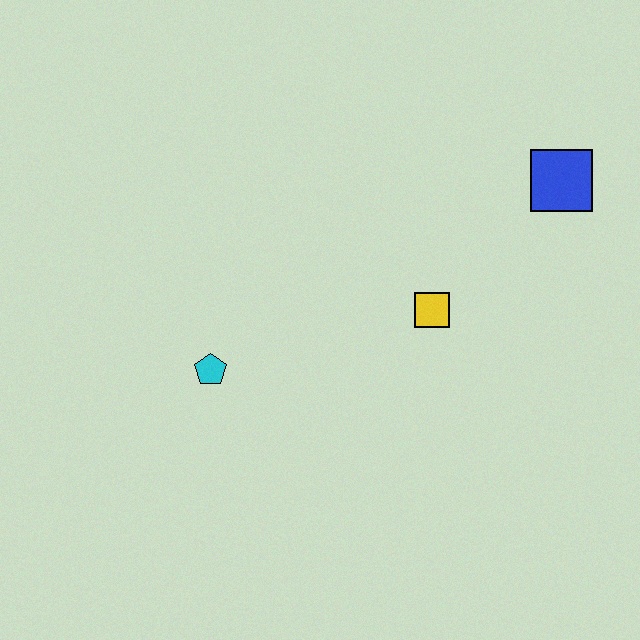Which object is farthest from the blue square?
The cyan pentagon is farthest from the blue square.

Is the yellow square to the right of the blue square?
No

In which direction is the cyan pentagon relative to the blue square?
The cyan pentagon is to the left of the blue square.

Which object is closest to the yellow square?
The blue square is closest to the yellow square.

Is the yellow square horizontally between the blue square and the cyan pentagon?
Yes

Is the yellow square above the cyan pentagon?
Yes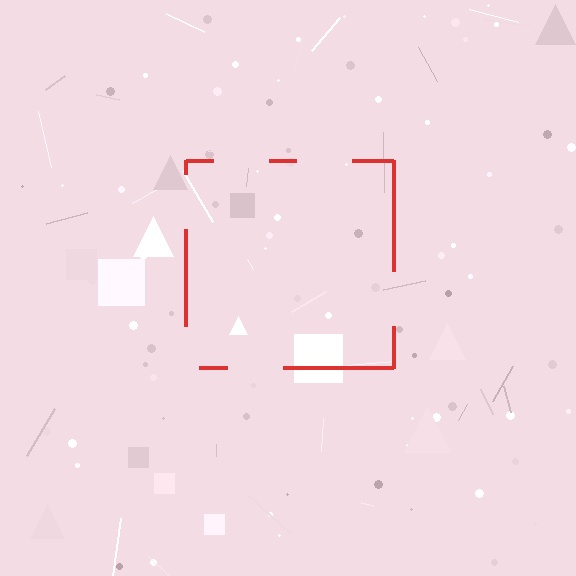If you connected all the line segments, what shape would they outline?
They would outline a square.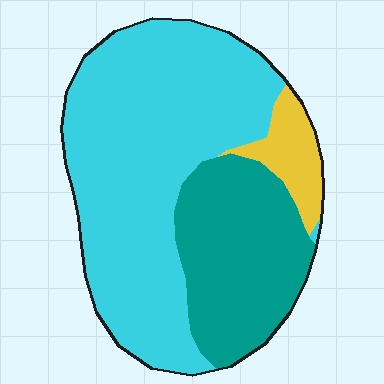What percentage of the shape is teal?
Teal covers roughly 30% of the shape.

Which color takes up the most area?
Cyan, at roughly 60%.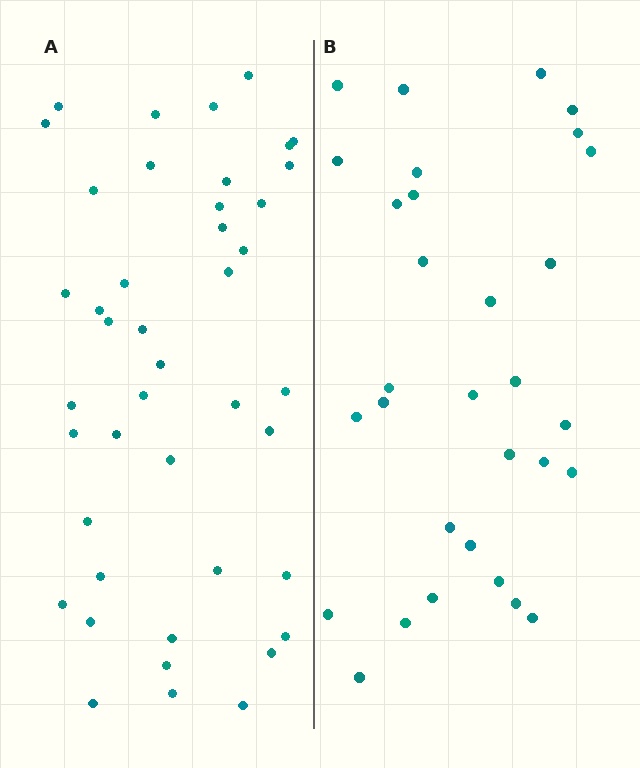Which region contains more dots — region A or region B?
Region A (the left region) has more dots.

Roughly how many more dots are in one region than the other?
Region A has roughly 12 or so more dots than region B.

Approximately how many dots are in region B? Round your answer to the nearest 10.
About 30 dots. (The exact count is 31, which rounds to 30.)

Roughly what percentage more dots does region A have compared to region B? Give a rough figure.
About 40% more.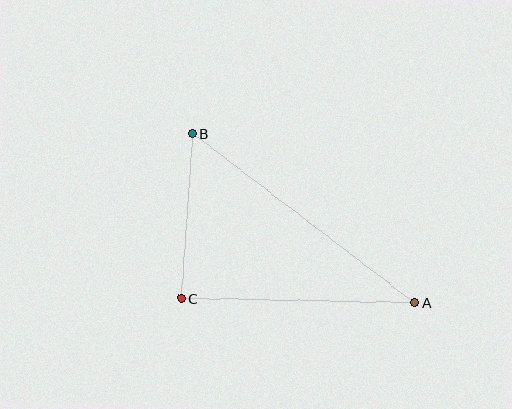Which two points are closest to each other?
Points B and C are closest to each other.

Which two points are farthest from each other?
Points A and B are farthest from each other.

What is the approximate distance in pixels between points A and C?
The distance between A and C is approximately 233 pixels.